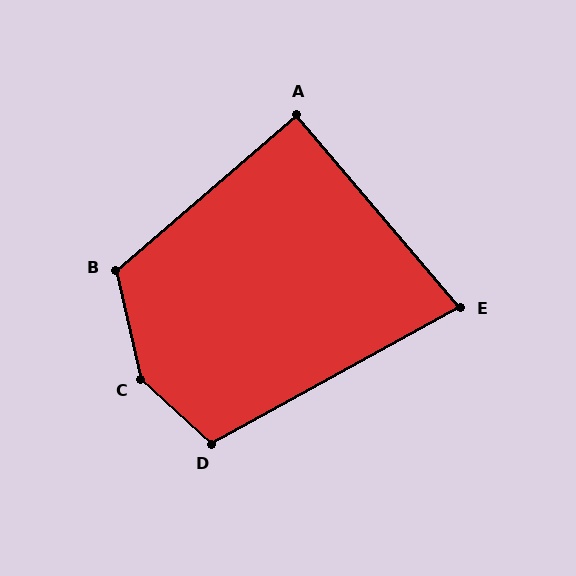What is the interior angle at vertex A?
Approximately 90 degrees (approximately right).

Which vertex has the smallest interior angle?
E, at approximately 78 degrees.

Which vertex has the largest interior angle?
C, at approximately 145 degrees.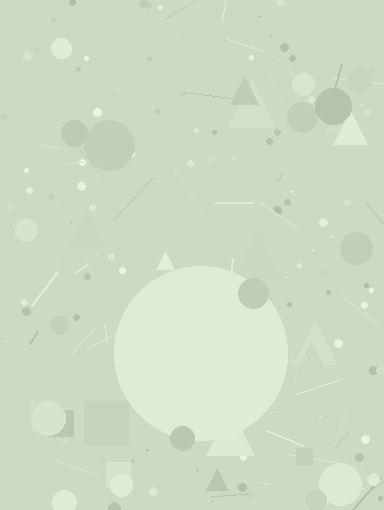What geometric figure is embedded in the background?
A circle is embedded in the background.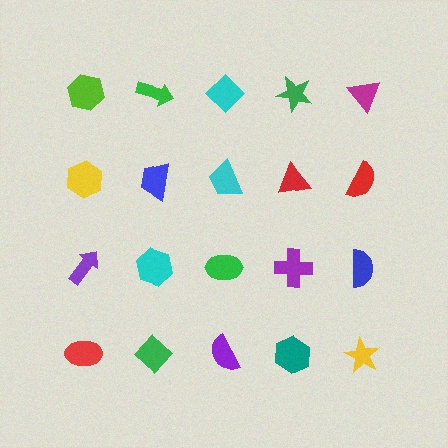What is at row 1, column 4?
A green star.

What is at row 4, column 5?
A yellow star.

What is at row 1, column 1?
A lime hexagon.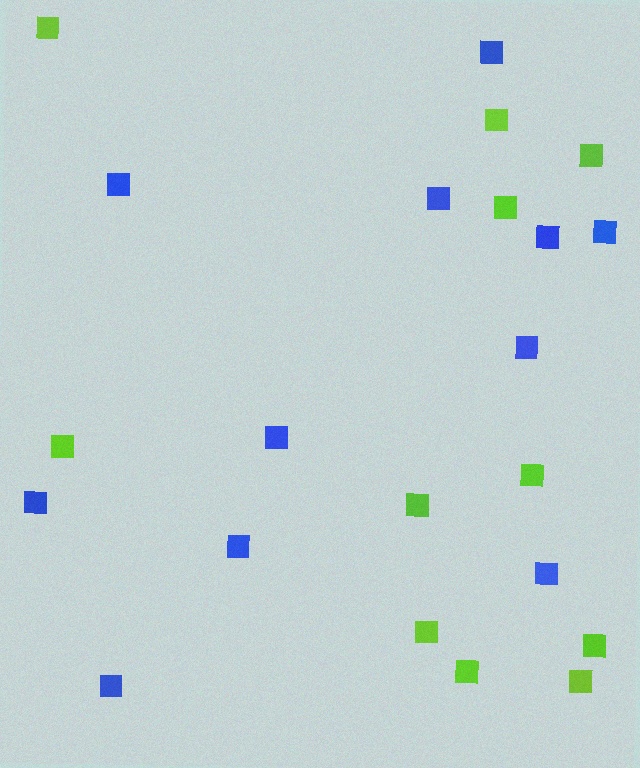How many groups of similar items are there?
There are 2 groups: one group of blue squares (11) and one group of lime squares (11).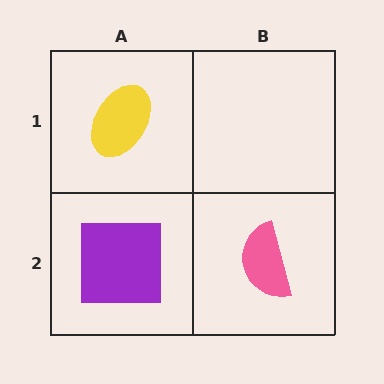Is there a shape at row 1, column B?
No, that cell is empty.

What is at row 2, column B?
A pink semicircle.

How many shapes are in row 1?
1 shape.